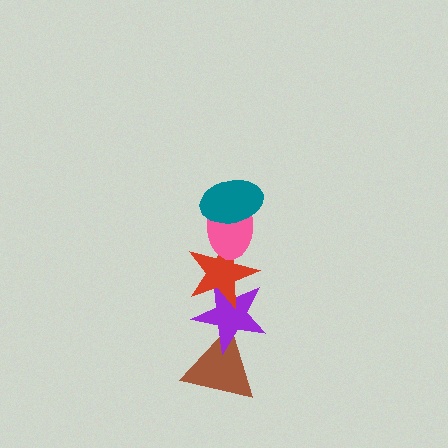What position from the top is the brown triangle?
The brown triangle is 5th from the top.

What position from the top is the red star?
The red star is 3rd from the top.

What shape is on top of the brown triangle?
The purple star is on top of the brown triangle.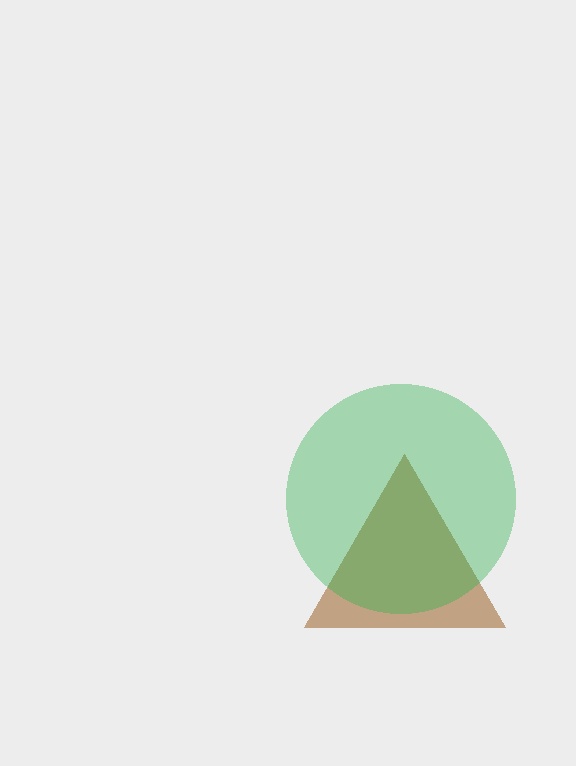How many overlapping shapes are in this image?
There are 2 overlapping shapes in the image.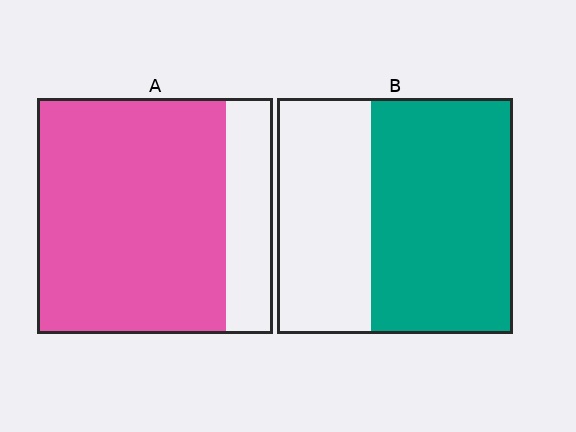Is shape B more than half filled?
Yes.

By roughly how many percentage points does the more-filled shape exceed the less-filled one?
By roughly 20 percentage points (A over B).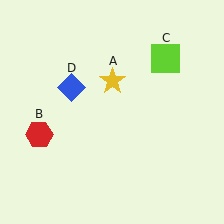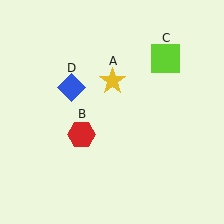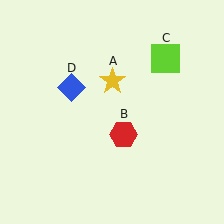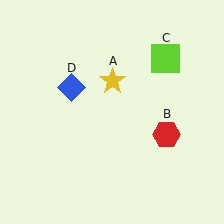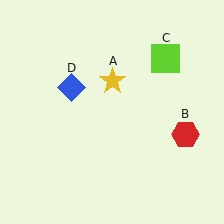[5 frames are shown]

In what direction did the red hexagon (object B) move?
The red hexagon (object B) moved right.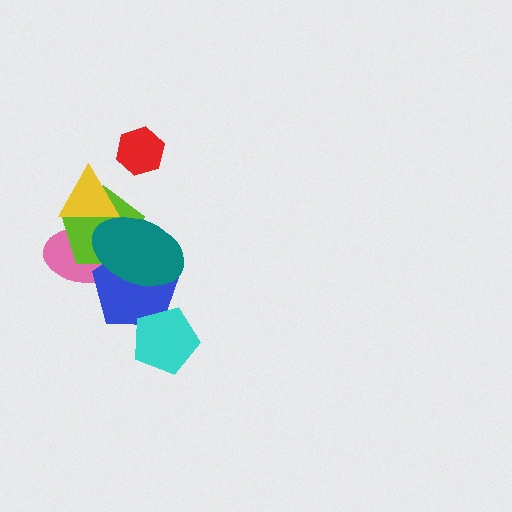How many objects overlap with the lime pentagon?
4 objects overlap with the lime pentagon.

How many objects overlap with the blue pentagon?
4 objects overlap with the blue pentagon.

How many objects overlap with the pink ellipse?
4 objects overlap with the pink ellipse.